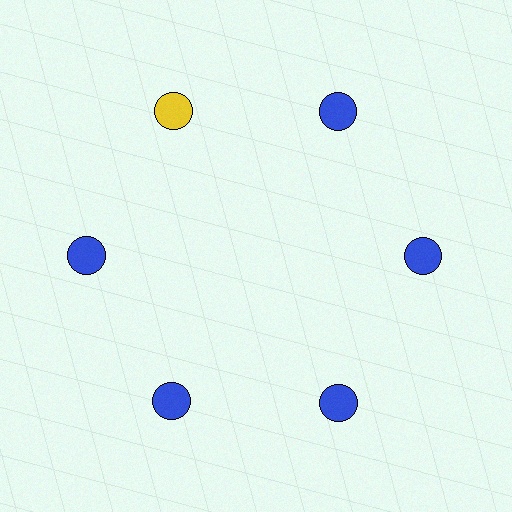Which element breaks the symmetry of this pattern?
The yellow circle at roughly the 11 o'clock position breaks the symmetry. All other shapes are blue circles.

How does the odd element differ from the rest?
It has a different color: yellow instead of blue.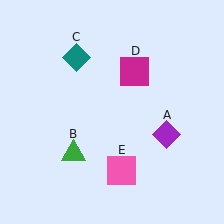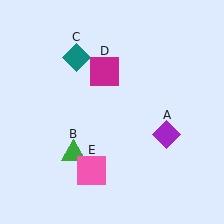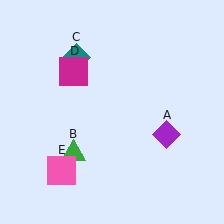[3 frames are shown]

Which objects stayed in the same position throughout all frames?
Purple diamond (object A) and green triangle (object B) and teal diamond (object C) remained stationary.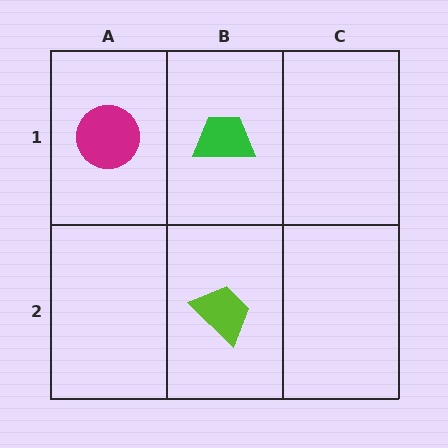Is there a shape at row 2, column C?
No, that cell is empty.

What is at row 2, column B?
A lime trapezoid.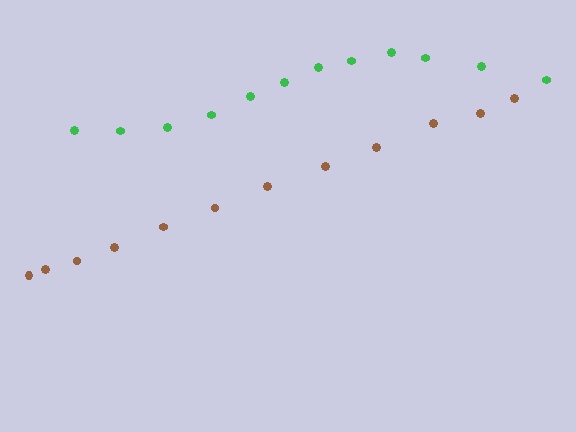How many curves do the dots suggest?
There are 2 distinct paths.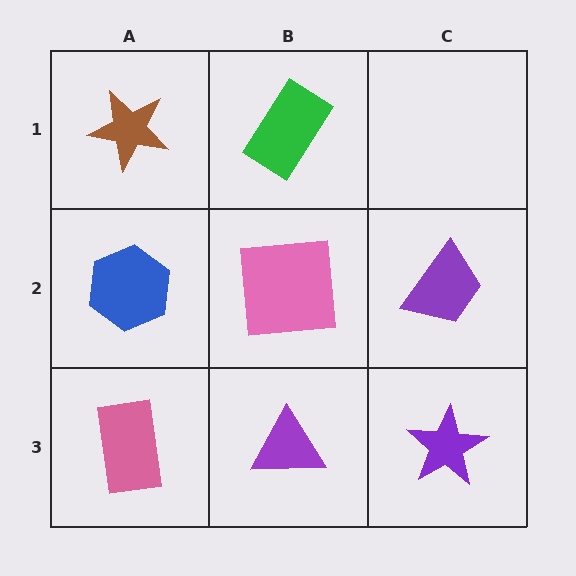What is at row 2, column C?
A purple trapezoid.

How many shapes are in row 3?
3 shapes.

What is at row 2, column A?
A blue hexagon.